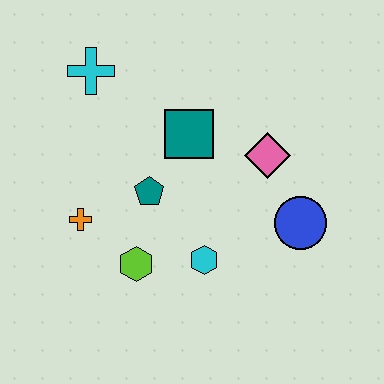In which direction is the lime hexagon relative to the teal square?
The lime hexagon is below the teal square.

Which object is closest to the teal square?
The teal pentagon is closest to the teal square.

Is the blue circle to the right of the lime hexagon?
Yes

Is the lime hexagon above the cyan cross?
No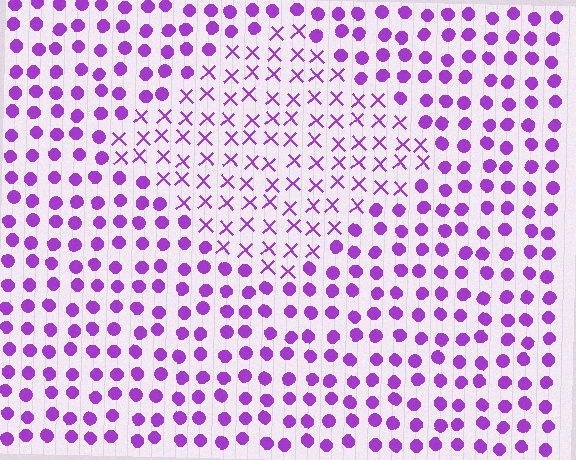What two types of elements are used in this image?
The image uses X marks inside the diamond region and circles outside it.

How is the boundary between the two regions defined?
The boundary is defined by a change in element shape: X marks inside vs. circles outside. All elements share the same color and spacing.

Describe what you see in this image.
The image is filled with small purple elements arranged in a uniform grid. A diamond-shaped region contains X marks, while the surrounding area contains circles. The boundary is defined purely by the change in element shape.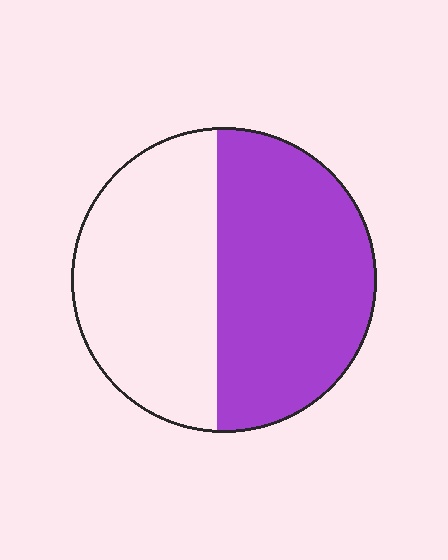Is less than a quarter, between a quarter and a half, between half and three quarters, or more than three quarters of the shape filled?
Between half and three quarters.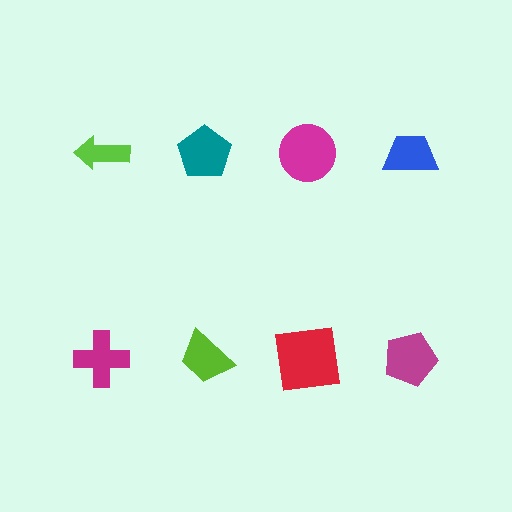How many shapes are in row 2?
4 shapes.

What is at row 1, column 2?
A teal pentagon.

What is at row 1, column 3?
A magenta circle.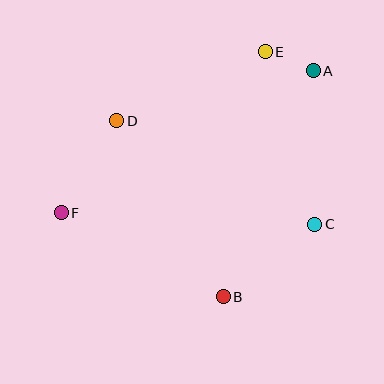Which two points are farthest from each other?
Points A and F are farthest from each other.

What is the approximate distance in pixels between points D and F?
The distance between D and F is approximately 108 pixels.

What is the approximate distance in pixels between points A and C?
The distance between A and C is approximately 154 pixels.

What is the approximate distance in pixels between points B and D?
The distance between B and D is approximately 206 pixels.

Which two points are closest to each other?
Points A and E are closest to each other.